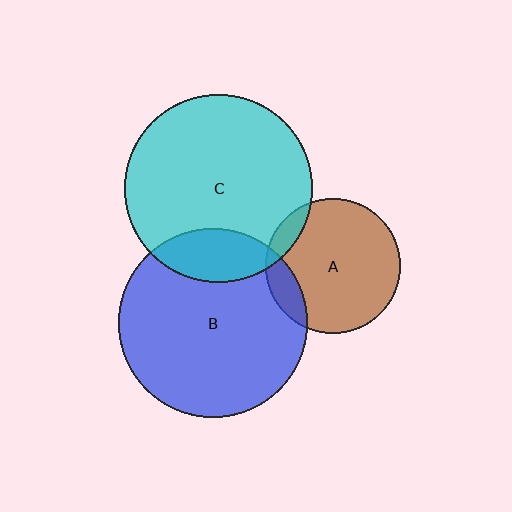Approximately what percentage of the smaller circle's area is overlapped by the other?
Approximately 20%.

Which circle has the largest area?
Circle B (blue).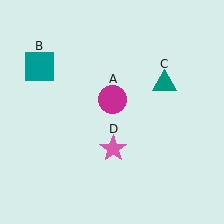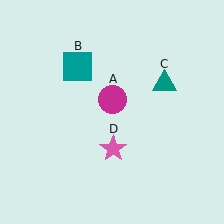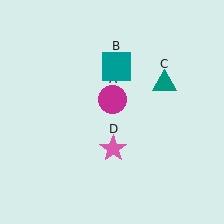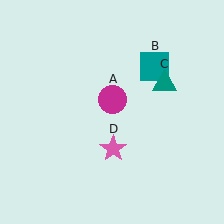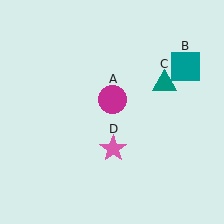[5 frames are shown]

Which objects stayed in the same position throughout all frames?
Magenta circle (object A) and teal triangle (object C) and pink star (object D) remained stationary.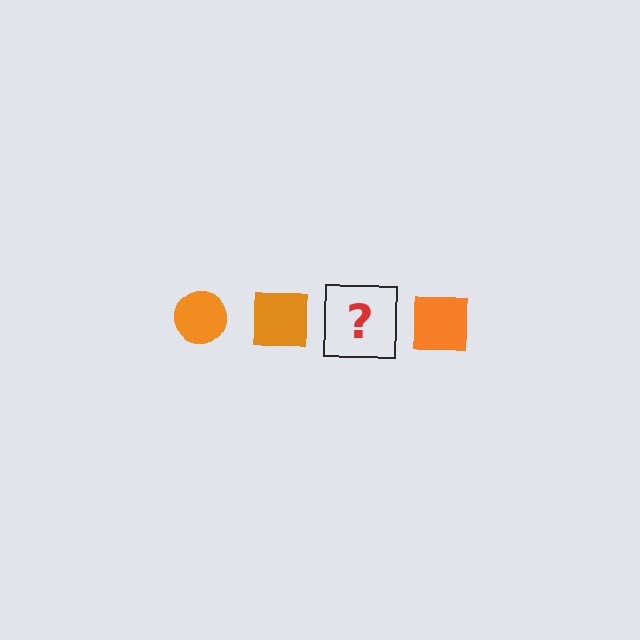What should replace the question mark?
The question mark should be replaced with an orange circle.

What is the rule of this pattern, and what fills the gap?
The rule is that the pattern cycles through circle, square shapes in orange. The gap should be filled with an orange circle.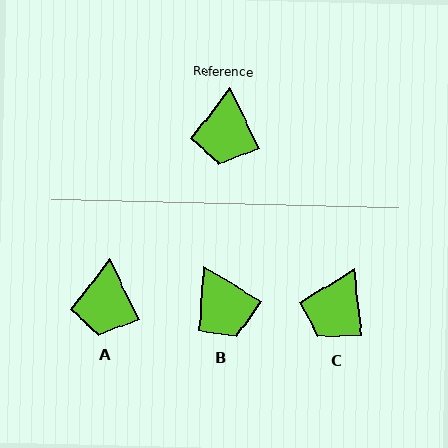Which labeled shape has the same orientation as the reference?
A.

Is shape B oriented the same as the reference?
No, it is off by about 33 degrees.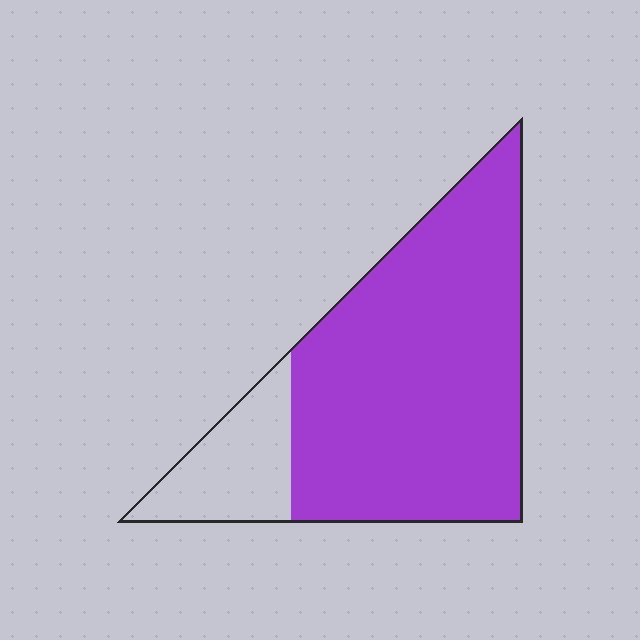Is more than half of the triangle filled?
Yes.